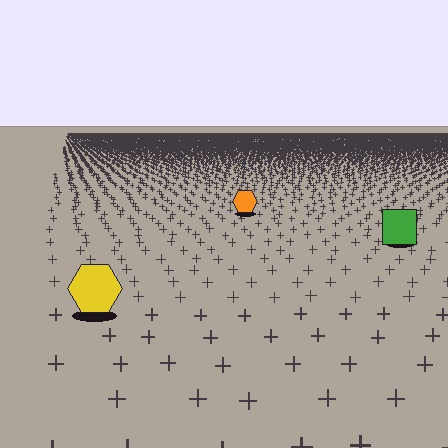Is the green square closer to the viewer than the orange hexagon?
Yes. The green square is closer — you can tell from the texture gradient: the ground texture is coarser near it.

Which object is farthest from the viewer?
The orange hexagon is farthest from the viewer. It appears smaller and the ground texture around it is denser.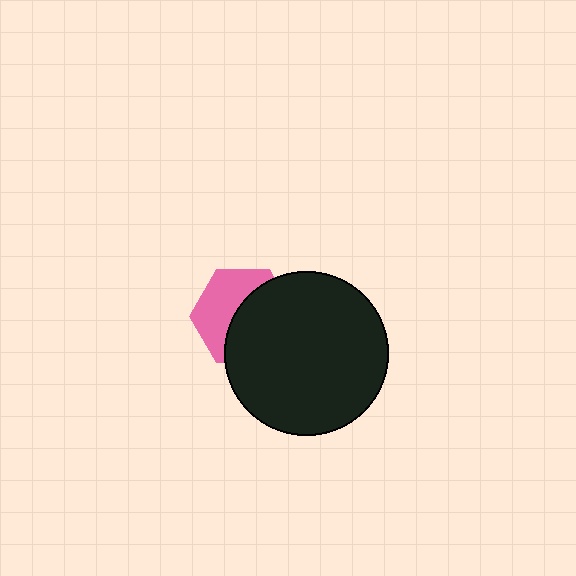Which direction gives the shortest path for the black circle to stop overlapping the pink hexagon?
Moving right gives the shortest separation.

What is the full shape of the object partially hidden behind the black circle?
The partially hidden object is a pink hexagon.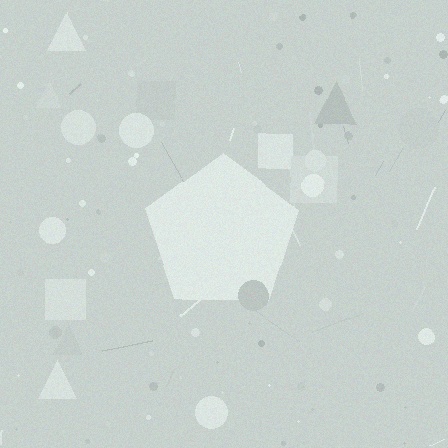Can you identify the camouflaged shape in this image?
The camouflaged shape is a pentagon.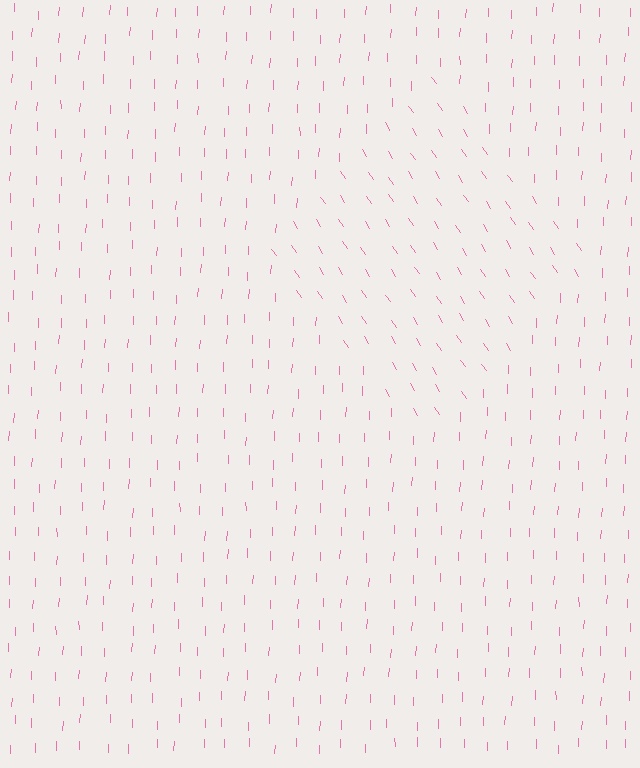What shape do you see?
I see a diamond.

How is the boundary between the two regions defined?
The boundary is defined purely by a change in line orientation (approximately 35 degrees difference). All lines are the same color and thickness.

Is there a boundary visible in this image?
Yes, there is a texture boundary formed by a change in line orientation.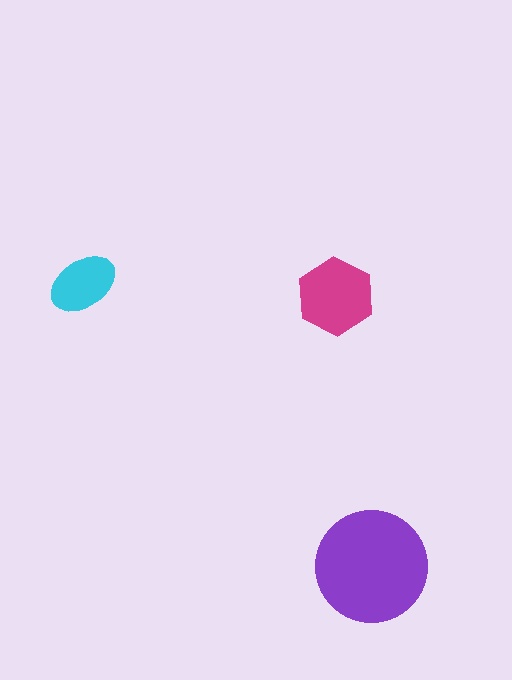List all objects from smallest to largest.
The cyan ellipse, the magenta hexagon, the purple circle.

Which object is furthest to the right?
The purple circle is rightmost.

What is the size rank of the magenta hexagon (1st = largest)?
2nd.